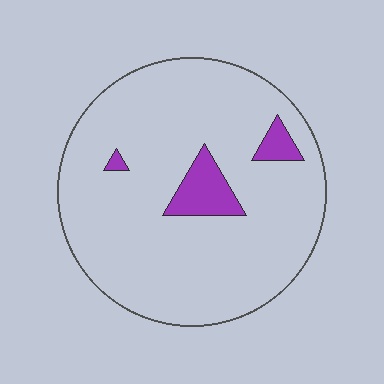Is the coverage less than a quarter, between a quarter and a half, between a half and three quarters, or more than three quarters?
Less than a quarter.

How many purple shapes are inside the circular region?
3.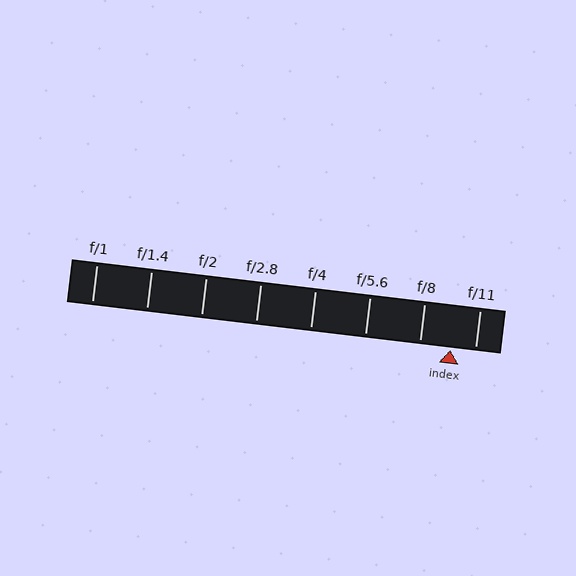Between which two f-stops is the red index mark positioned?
The index mark is between f/8 and f/11.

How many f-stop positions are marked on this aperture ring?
There are 8 f-stop positions marked.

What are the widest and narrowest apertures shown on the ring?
The widest aperture shown is f/1 and the narrowest is f/11.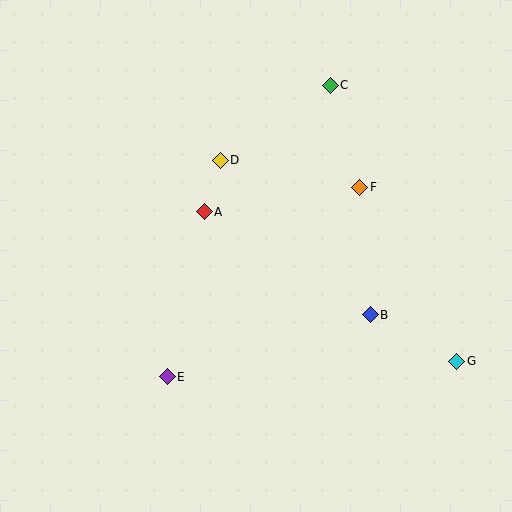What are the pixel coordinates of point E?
Point E is at (167, 377).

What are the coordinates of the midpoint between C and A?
The midpoint between C and A is at (267, 148).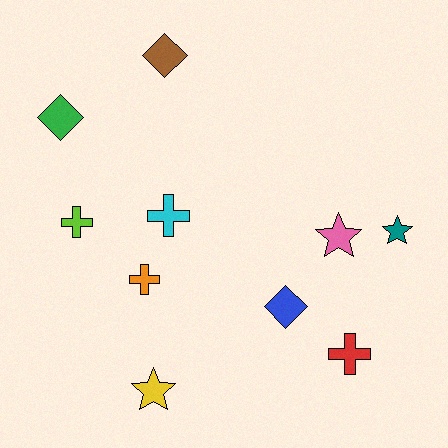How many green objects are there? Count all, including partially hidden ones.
There is 1 green object.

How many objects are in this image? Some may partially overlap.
There are 10 objects.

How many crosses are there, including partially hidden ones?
There are 4 crosses.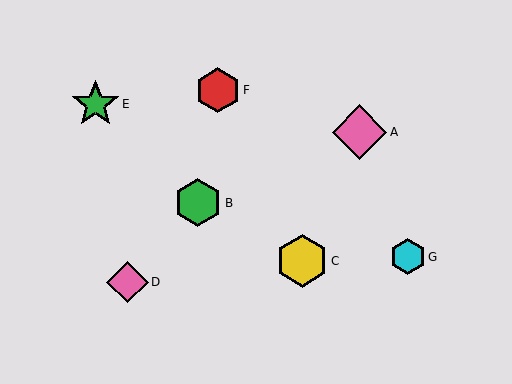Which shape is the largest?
The pink diamond (labeled A) is the largest.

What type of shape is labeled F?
Shape F is a red hexagon.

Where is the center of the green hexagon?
The center of the green hexagon is at (198, 203).